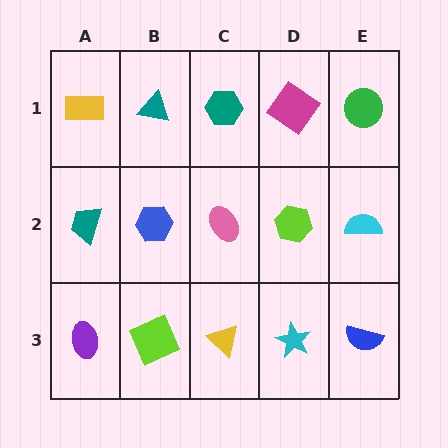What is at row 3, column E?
A blue semicircle.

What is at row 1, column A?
A yellow rectangle.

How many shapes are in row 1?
5 shapes.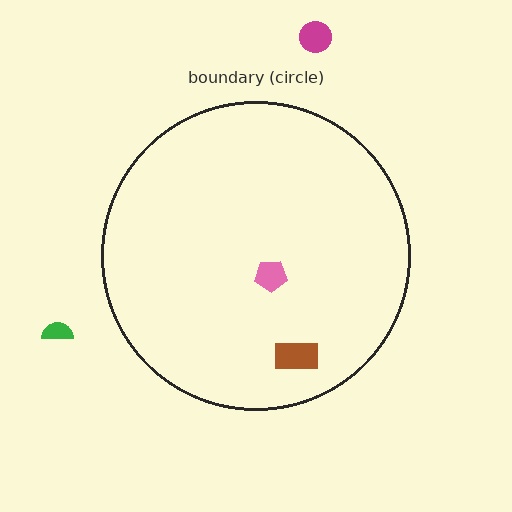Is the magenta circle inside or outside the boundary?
Outside.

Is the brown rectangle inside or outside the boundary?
Inside.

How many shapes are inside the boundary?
2 inside, 2 outside.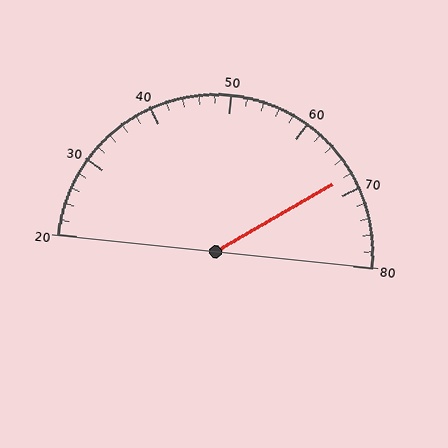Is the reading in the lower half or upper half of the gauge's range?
The reading is in the upper half of the range (20 to 80).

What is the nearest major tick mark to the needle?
The nearest major tick mark is 70.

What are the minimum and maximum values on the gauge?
The gauge ranges from 20 to 80.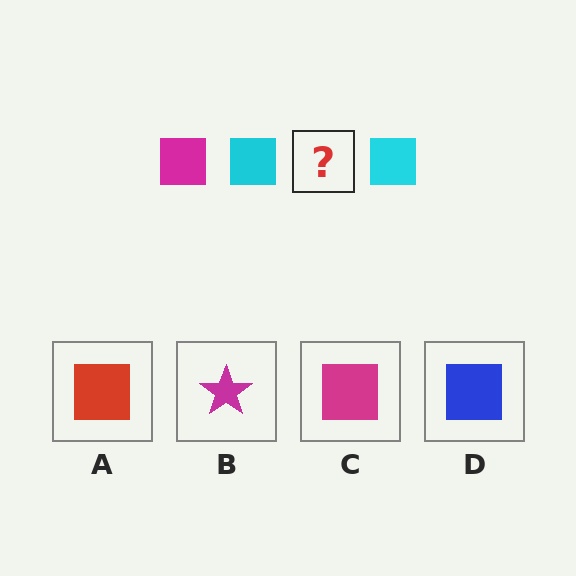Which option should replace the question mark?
Option C.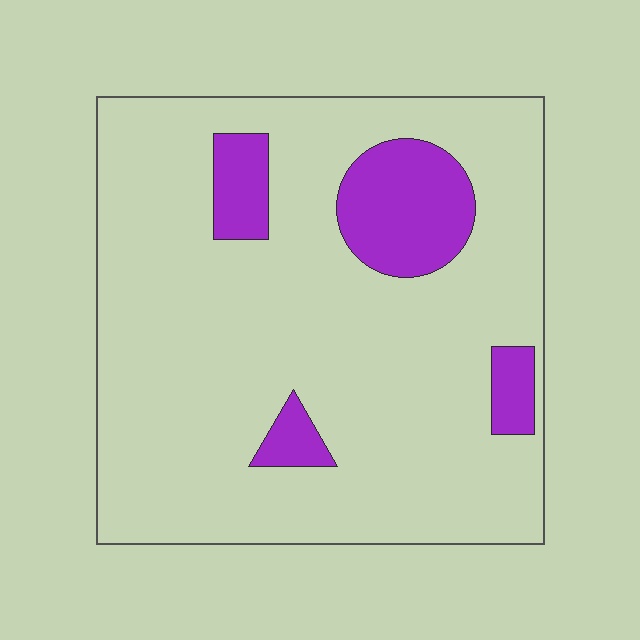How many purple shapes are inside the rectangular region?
4.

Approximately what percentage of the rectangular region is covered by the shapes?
Approximately 15%.